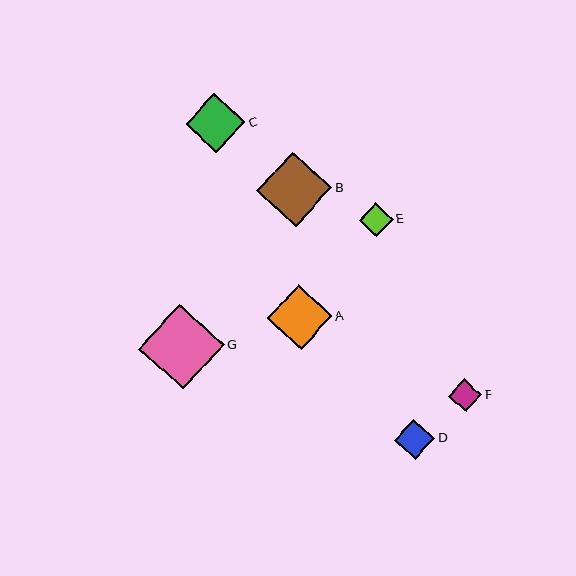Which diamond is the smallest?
Diamond F is the smallest with a size of approximately 33 pixels.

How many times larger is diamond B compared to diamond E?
Diamond B is approximately 2.2 times the size of diamond E.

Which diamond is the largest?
Diamond G is the largest with a size of approximately 85 pixels.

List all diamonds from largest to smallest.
From largest to smallest: G, B, A, C, D, E, F.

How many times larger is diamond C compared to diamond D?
Diamond C is approximately 1.5 times the size of diamond D.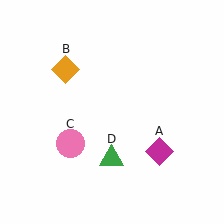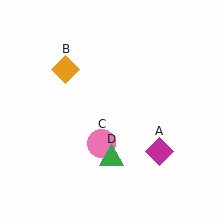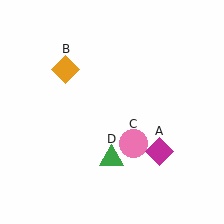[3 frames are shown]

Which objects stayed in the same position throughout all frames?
Magenta diamond (object A) and orange diamond (object B) and green triangle (object D) remained stationary.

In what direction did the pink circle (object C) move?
The pink circle (object C) moved right.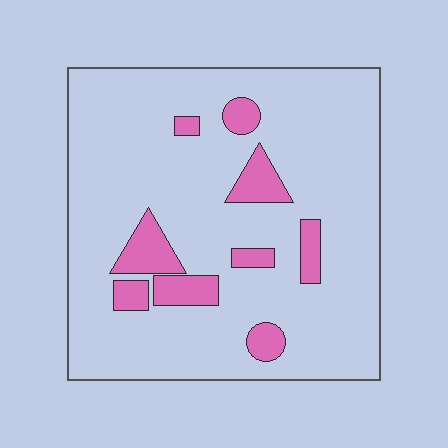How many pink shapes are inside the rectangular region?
9.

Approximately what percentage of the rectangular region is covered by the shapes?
Approximately 15%.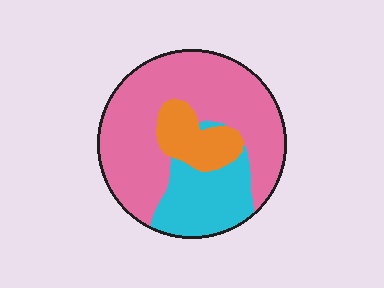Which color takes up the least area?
Orange, at roughly 15%.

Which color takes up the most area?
Pink, at roughly 65%.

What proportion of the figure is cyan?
Cyan covers 23% of the figure.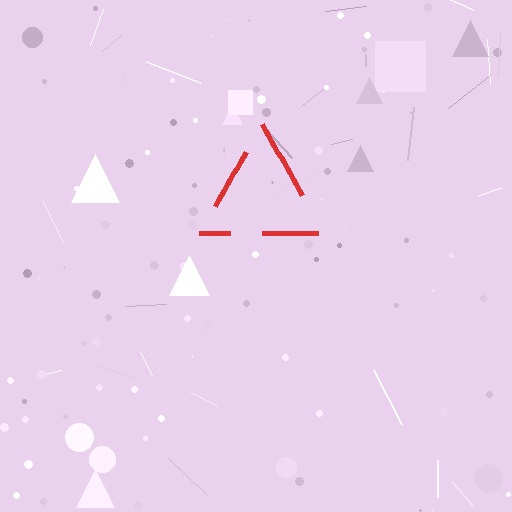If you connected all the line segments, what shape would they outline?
They would outline a triangle.